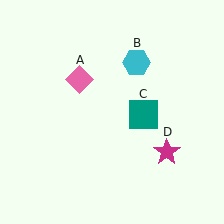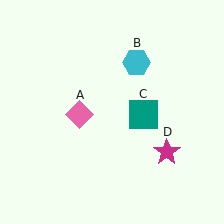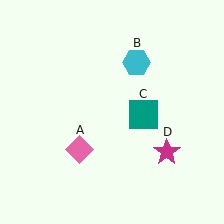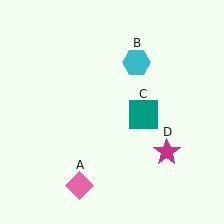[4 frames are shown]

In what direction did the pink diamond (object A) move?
The pink diamond (object A) moved down.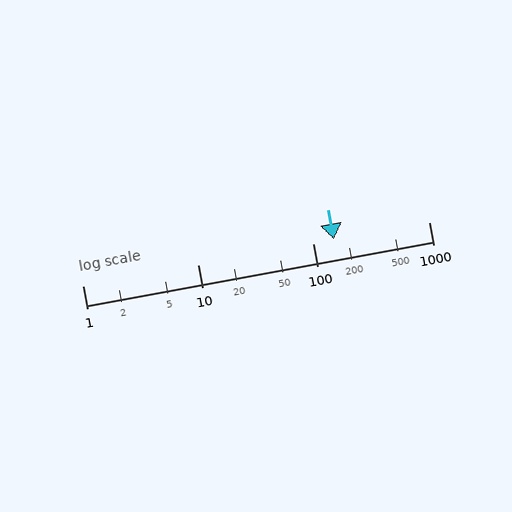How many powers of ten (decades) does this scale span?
The scale spans 3 decades, from 1 to 1000.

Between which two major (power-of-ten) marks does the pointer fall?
The pointer is between 100 and 1000.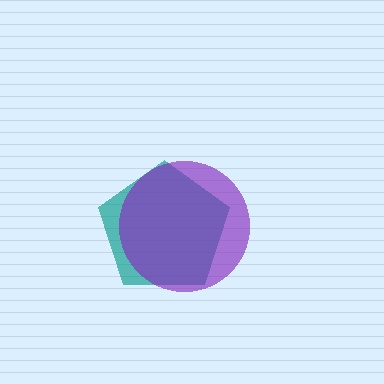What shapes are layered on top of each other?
The layered shapes are: a teal pentagon, a purple circle.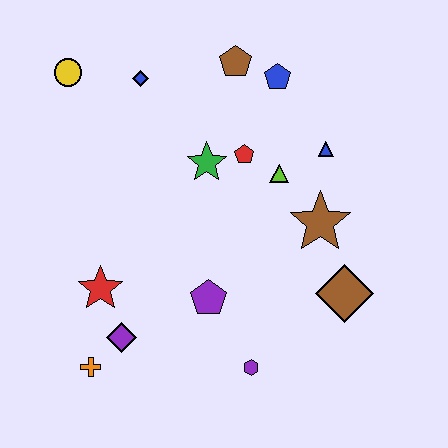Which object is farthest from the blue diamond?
The purple hexagon is farthest from the blue diamond.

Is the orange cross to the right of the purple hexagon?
No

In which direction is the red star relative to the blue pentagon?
The red star is below the blue pentagon.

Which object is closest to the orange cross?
The purple diamond is closest to the orange cross.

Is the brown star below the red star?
No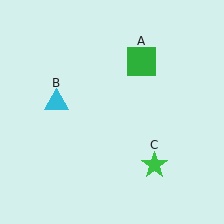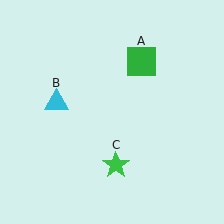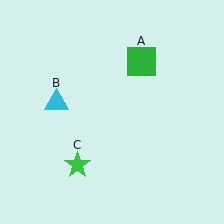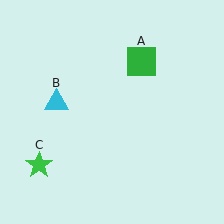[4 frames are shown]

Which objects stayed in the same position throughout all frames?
Green square (object A) and cyan triangle (object B) remained stationary.